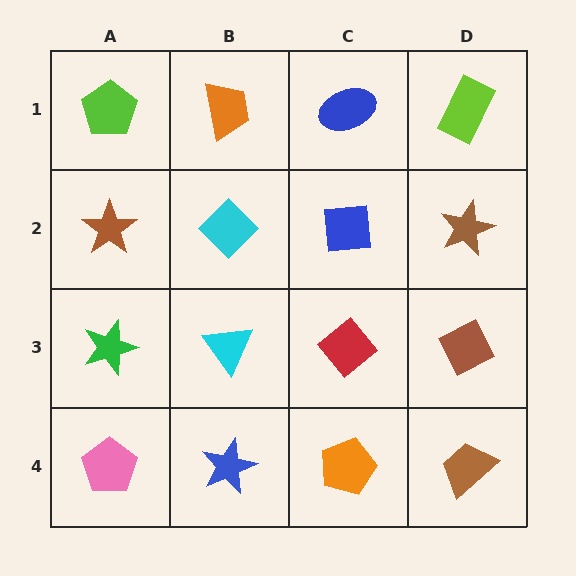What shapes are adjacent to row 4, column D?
A brown diamond (row 3, column D), an orange pentagon (row 4, column C).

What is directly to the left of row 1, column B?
A lime pentagon.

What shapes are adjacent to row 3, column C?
A blue square (row 2, column C), an orange pentagon (row 4, column C), a cyan triangle (row 3, column B), a brown diamond (row 3, column D).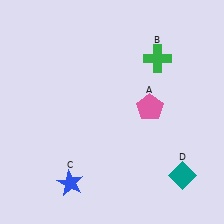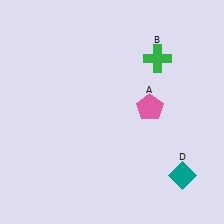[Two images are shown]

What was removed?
The blue star (C) was removed in Image 2.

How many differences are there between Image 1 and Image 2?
There is 1 difference between the two images.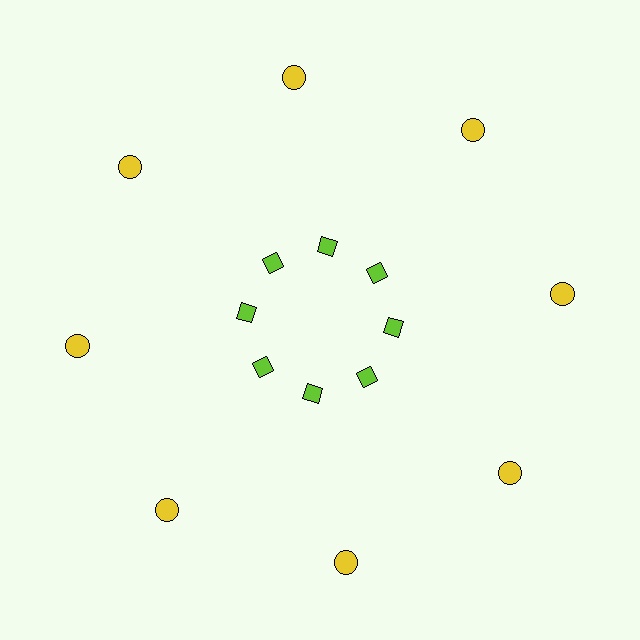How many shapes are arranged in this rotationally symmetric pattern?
There are 16 shapes, arranged in 8 groups of 2.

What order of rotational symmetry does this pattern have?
This pattern has 8-fold rotational symmetry.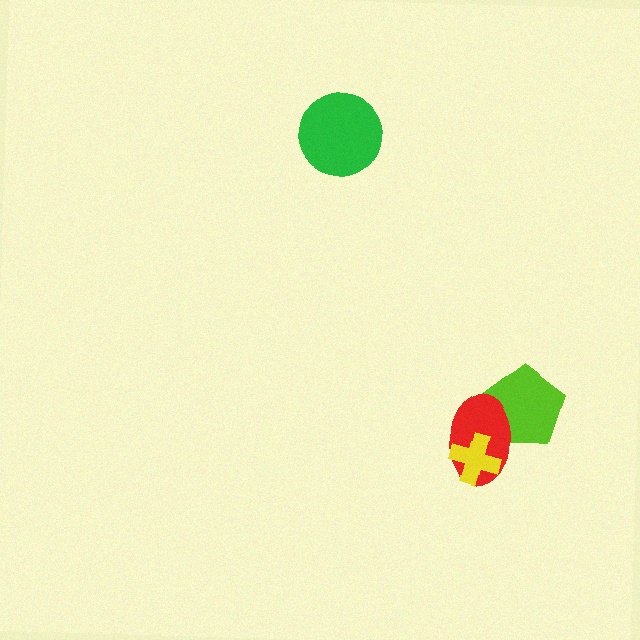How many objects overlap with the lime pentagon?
1 object overlaps with the lime pentagon.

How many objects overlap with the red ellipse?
2 objects overlap with the red ellipse.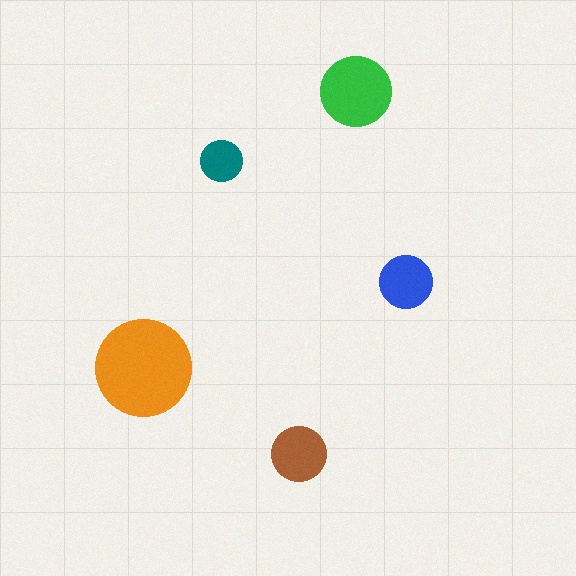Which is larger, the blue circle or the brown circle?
The brown one.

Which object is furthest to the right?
The blue circle is rightmost.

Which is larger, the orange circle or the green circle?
The orange one.